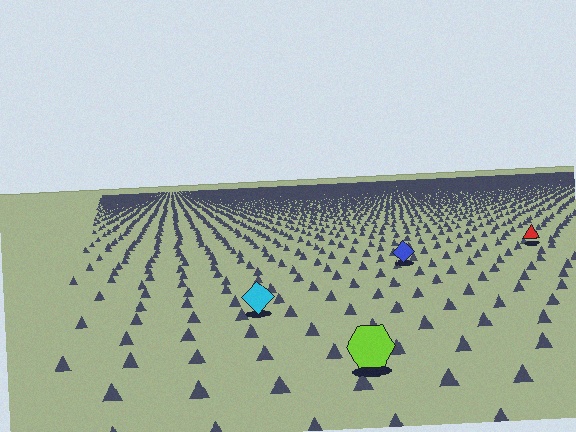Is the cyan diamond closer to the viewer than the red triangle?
Yes. The cyan diamond is closer — you can tell from the texture gradient: the ground texture is coarser near it.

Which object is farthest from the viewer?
The red triangle is farthest from the viewer. It appears smaller and the ground texture around it is denser.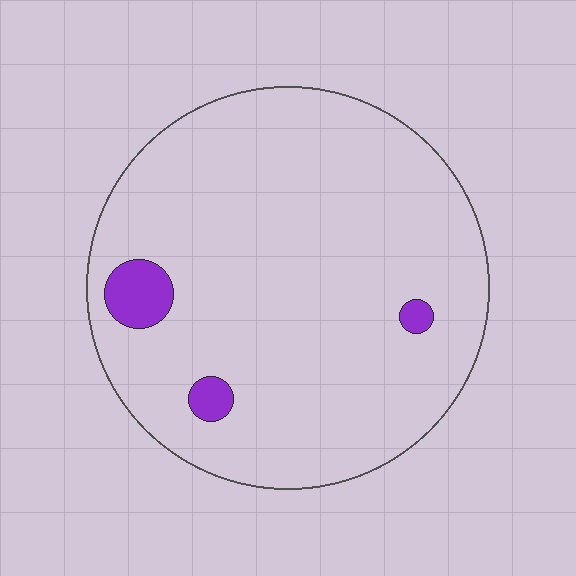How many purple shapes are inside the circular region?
3.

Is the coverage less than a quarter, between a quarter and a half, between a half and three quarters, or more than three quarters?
Less than a quarter.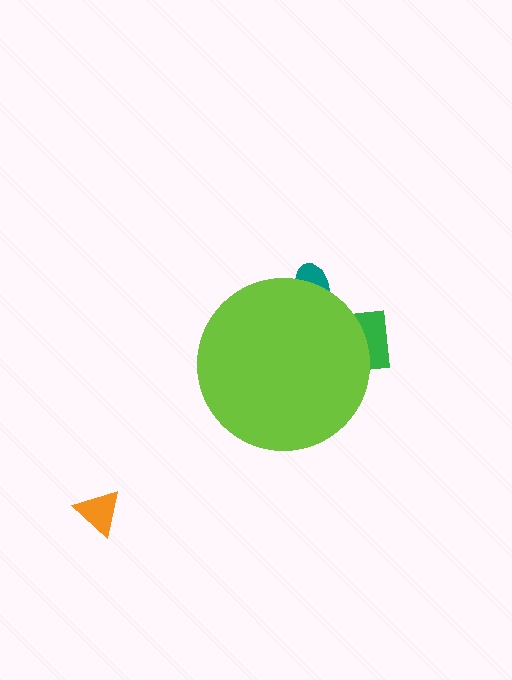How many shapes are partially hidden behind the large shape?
2 shapes are partially hidden.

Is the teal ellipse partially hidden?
Yes, the teal ellipse is partially hidden behind the lime circle.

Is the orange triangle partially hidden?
No, the orange triangle is fully visible.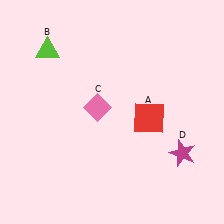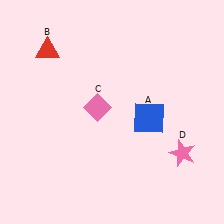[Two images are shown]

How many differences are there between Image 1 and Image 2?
There are 3 differences between the two images.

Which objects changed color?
A changed from red to blue. B changed from lime to red. D changed from magenta to pink.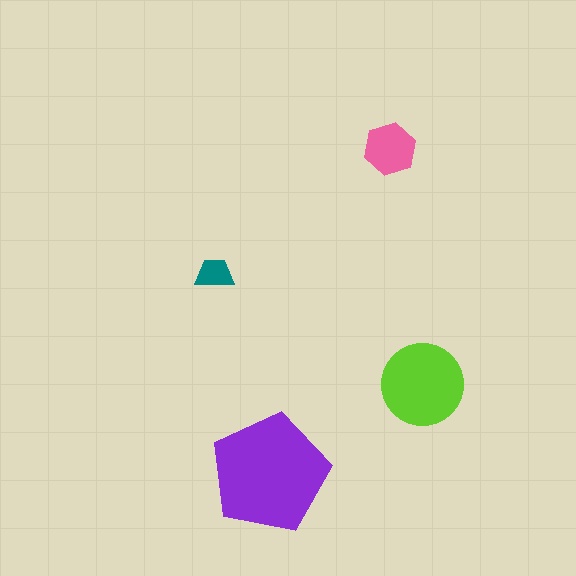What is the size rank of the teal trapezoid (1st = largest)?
4th.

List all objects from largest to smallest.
The purple pentagon, the lime circle, the pink hexagon, the teal trapezoid.